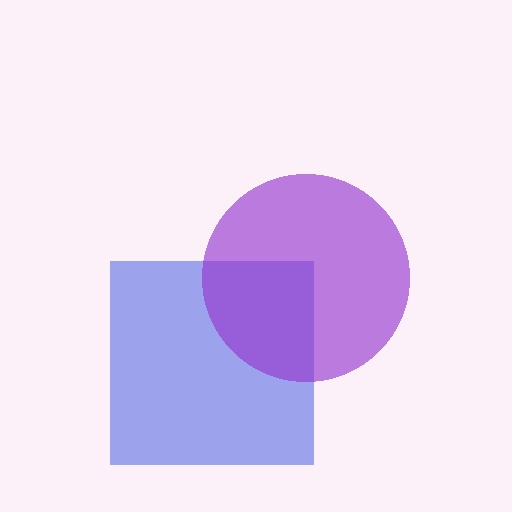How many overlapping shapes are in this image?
There are 2 overlapping shapes in the image.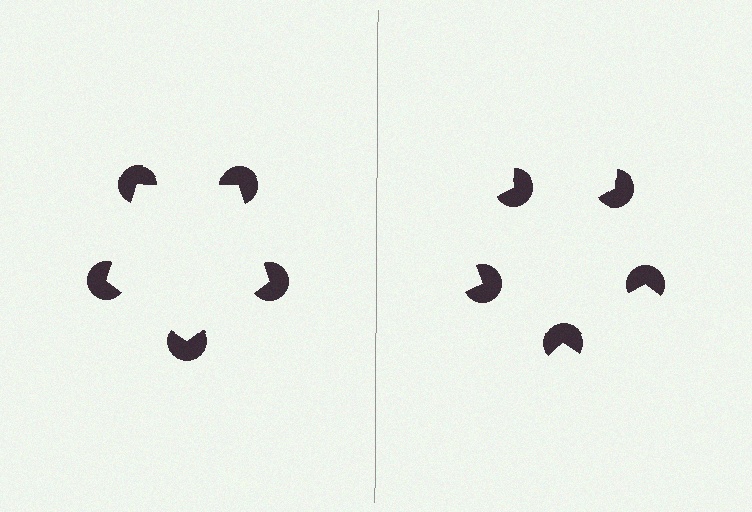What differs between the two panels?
The pac-man discs are positioned identically on both sides; only the wedge orientations differ. On the left they align to a pentagon; on the right they are misaligned.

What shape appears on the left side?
An illusory pentagon.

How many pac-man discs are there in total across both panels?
10 — 5 on each side.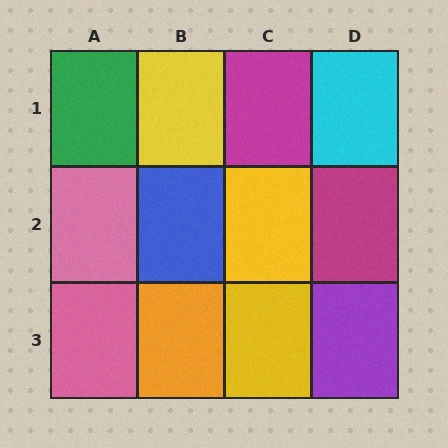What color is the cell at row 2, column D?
Magenta.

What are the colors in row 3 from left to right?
Pink, orange, yellow, purple.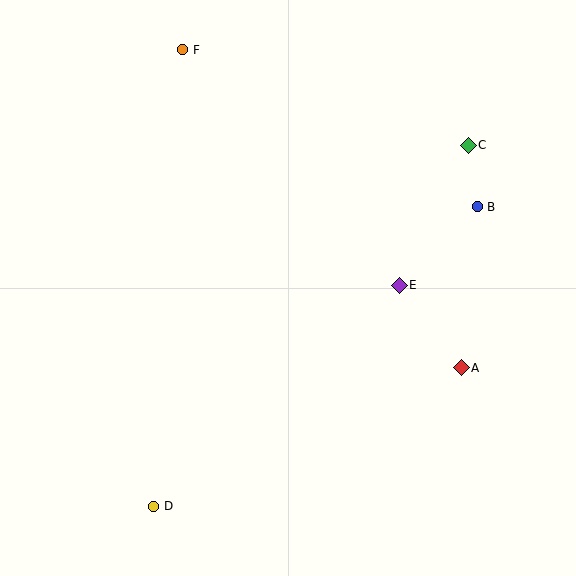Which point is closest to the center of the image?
Point E at (399, 285) is closest to the center.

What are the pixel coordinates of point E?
Point E is at (399, 285).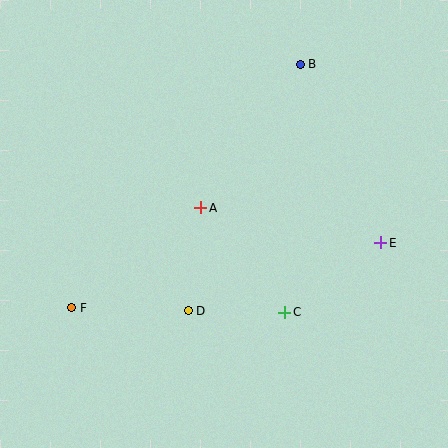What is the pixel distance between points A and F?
The distance between A and F is 163 pixels.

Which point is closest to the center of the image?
Point A at (201, 208) is closest to the center.